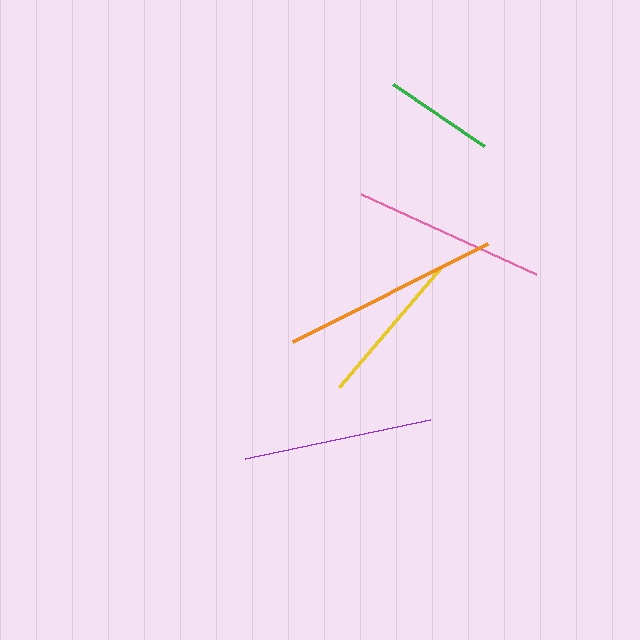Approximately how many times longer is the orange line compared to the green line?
The orange line is approximately 2.0 times the length of the green line.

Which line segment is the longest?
The orange line is the longest at approximately 218 pixels.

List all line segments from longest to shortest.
From longest to shortest: orange, pink, purple, yellow, green.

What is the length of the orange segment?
The orange segment is approximately 218 pixels long.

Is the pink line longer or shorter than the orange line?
The orange line is longer than the pink line.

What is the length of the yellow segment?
The yellow segment is approximately 159 pixels long.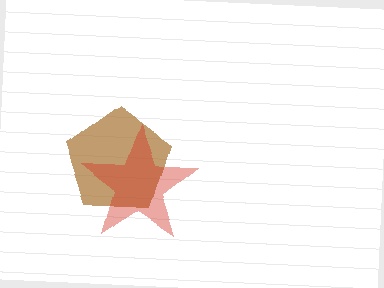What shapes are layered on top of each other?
The layered shapes are: a brown pentagon, a red star.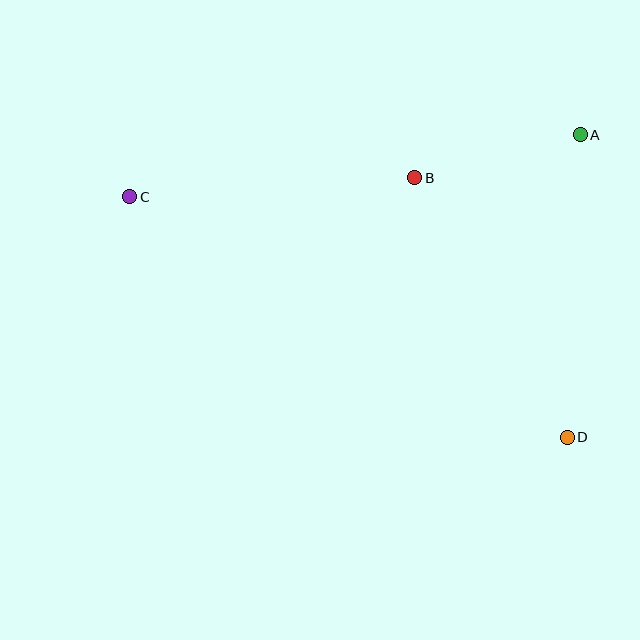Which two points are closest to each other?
Points A and B are closest to each other.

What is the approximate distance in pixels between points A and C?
The distance between A and C is approximately 455 pixels.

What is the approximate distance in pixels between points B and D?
The distance between B and D is approximately 301 pixels.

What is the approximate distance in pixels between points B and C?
The distance between B and C is approximately 285 pixels.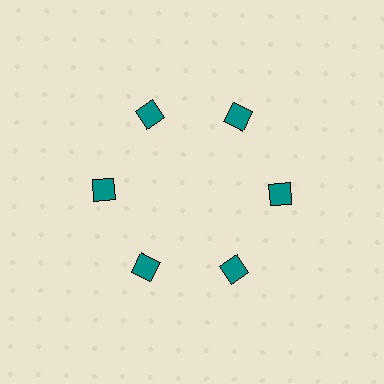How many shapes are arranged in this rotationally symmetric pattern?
There are 6 shapes, arranged in 6 groups of 1.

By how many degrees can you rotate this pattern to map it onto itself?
The pattern maps onto itself every 60 degrees of rotation.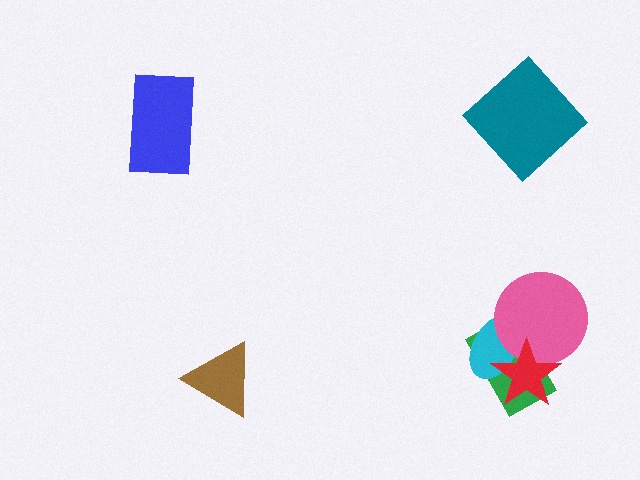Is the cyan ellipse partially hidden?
Yes, it is partially covered by another shape.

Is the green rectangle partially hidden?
Yes, it is partially covered by another shape.